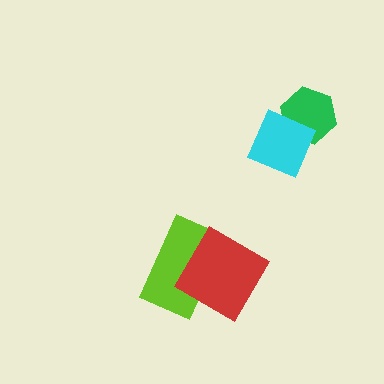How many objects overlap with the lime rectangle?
1 object overlaps with the lime rectangle.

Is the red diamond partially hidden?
No, no other shape covers it.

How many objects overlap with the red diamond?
1 object overlaps with the red diamond.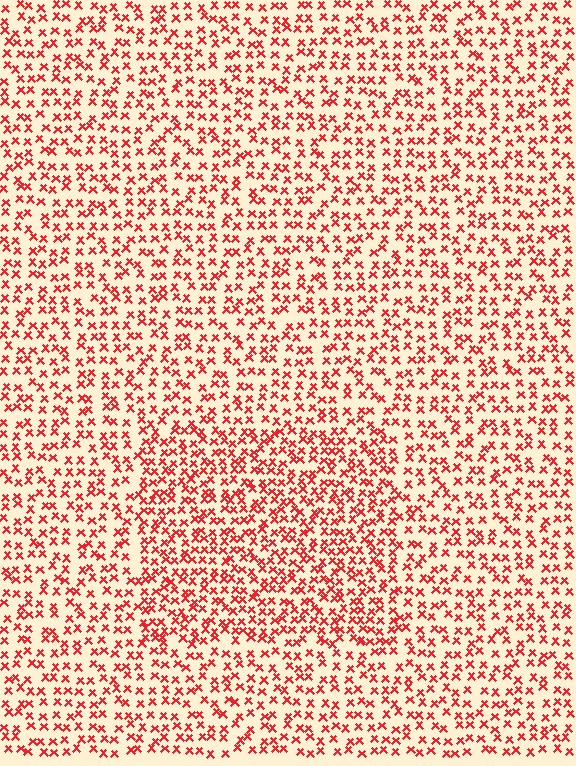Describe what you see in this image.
The image contains small red elements arranged at two different densities. A rectangle-shaped region is visible where the elements are more densely packed than the surrounding area.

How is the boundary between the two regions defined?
The boundary is defined by a change in element density (approximately 1.5x ratio). All elements are the same color, size, and shape.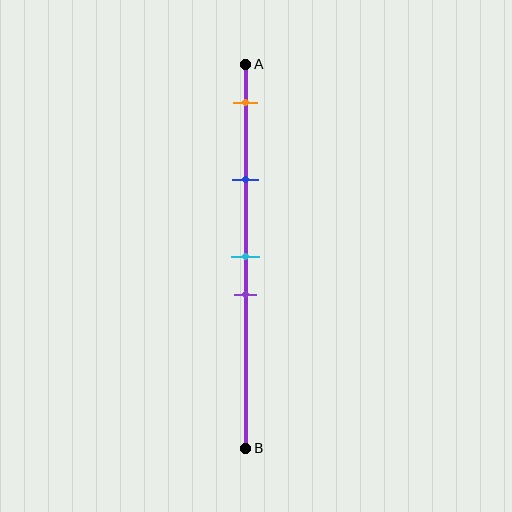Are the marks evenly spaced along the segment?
No, the marks are not evenly spaced.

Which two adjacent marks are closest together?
The cyan and purple marks are the closest adjacent pair.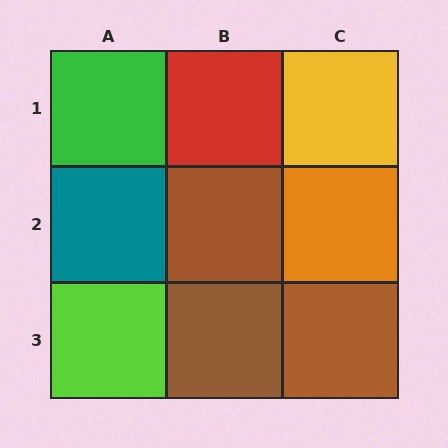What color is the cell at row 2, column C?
Orange.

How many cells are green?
1 cell is green.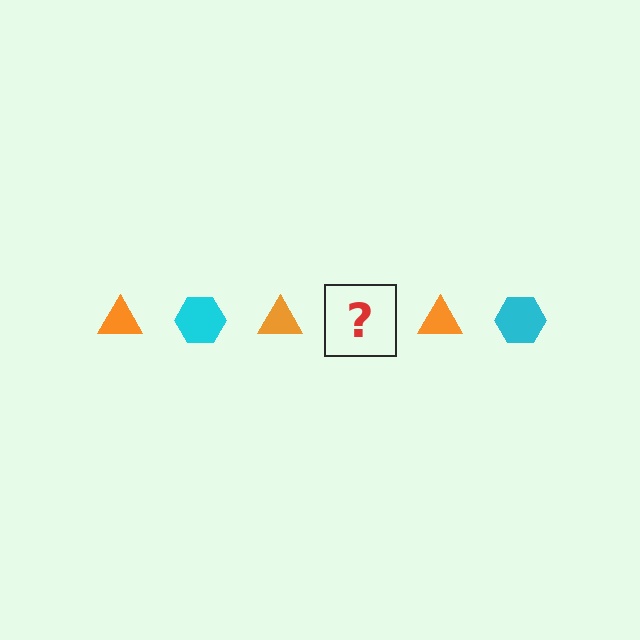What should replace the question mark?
The question mark should be replaced with a cyan hexagon.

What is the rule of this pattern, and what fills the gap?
The rule is that the pattern alternates between orange triangle and cyan hexagon. The gap should be filled with a cyan hexagon.